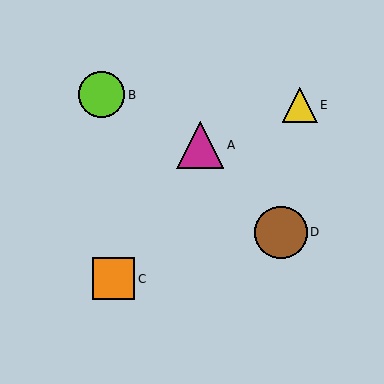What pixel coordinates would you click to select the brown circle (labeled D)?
Click at (281, 232) to select the brown circle D.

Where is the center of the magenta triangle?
The center of the magenta triangle is at (200, 145).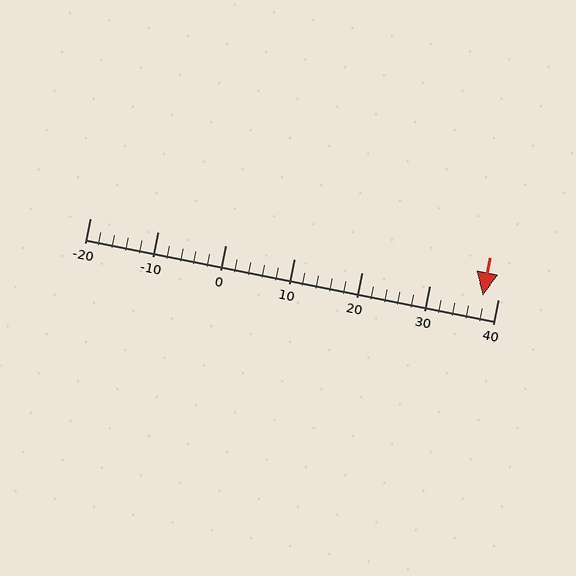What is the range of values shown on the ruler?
The ruler shows values from -20 to 40.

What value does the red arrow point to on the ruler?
The red arrow points to approximately 38.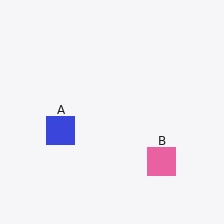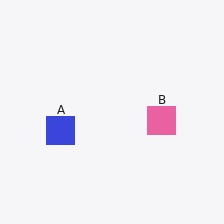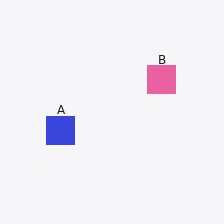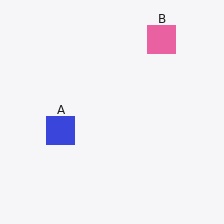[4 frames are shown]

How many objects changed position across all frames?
1 object changed position: pink square (object B).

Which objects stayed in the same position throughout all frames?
Blue square (object A) remained stationary.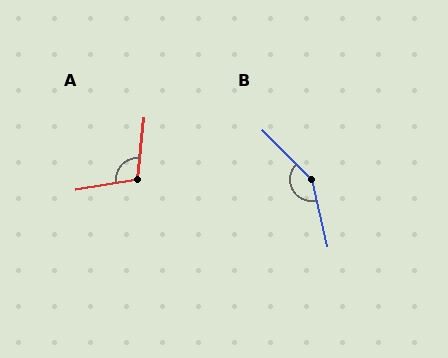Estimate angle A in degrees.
Approximately 105 degrees.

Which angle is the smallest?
A, at approximately 105 degrees.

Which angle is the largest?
B, at approximately 148 degrees.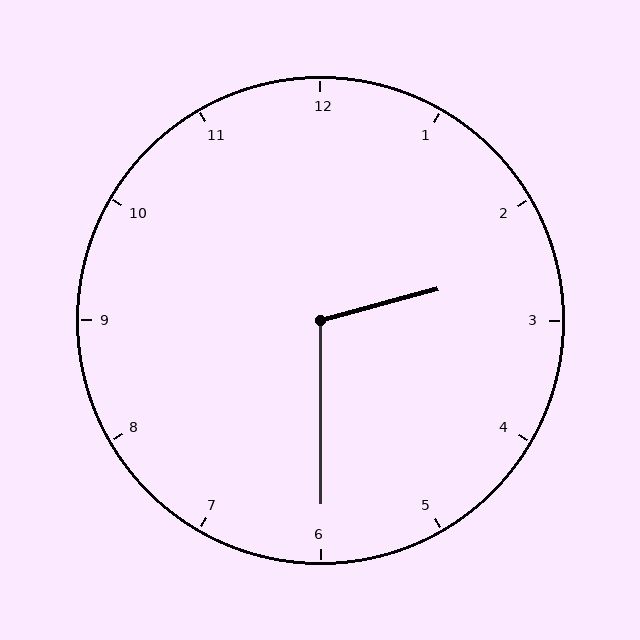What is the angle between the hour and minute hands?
Approximately 105 degrees.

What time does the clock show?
2:30.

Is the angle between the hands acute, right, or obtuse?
It is obtuse.